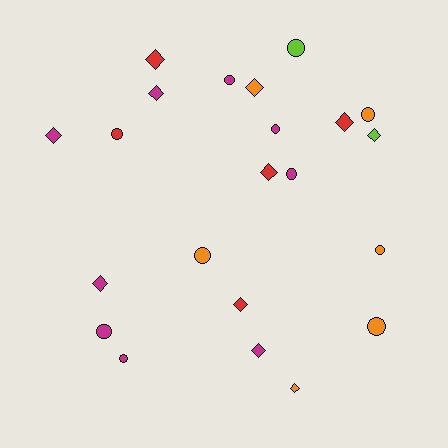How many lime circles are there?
There is 1 lime circle.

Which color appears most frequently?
Magenta, with 9 objects.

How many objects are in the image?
There are 22 objects.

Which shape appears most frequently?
Diamond, with 11 objects.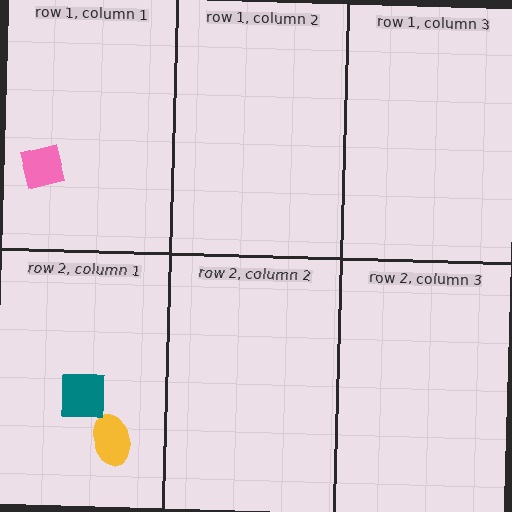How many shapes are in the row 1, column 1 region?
1.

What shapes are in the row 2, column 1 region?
The yellow ellipse, the teal square.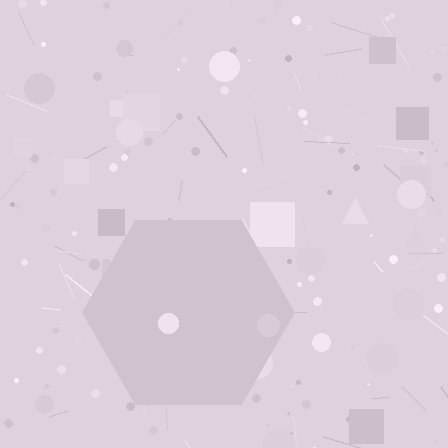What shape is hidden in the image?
A hexagon is hidden in the image.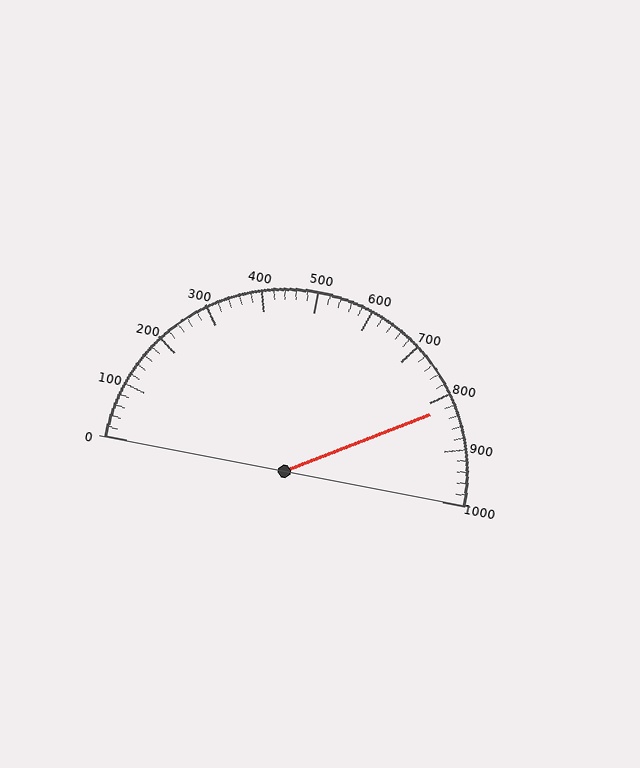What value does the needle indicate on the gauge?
The needle indicates approximately 820.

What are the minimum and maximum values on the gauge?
The gauge ranges from 0 to 1000.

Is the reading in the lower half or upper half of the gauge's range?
The reading is in the upper half of the range (0 to 1000).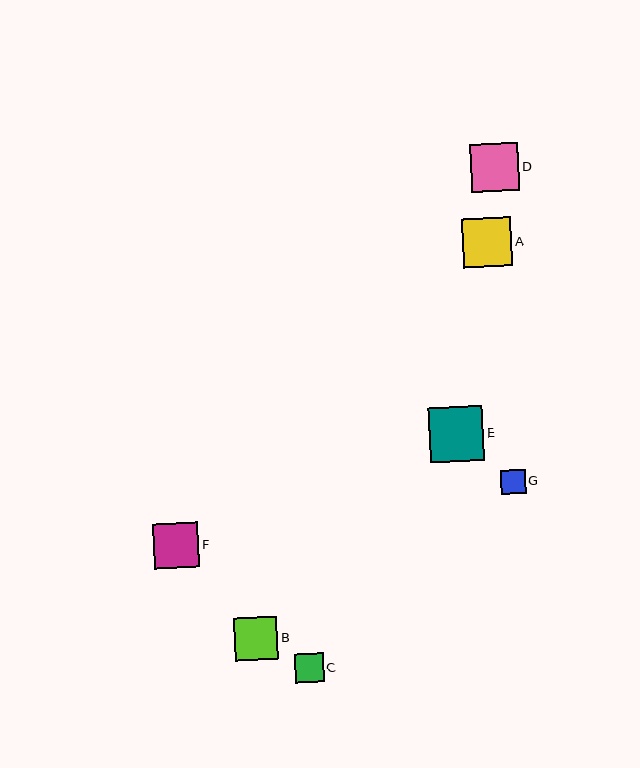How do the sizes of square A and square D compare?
Square A and square D are approximately the same size.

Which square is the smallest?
Square G is the smallest with a size of approximately 24 pixels.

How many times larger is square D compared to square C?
Square D is approximately 1.7 times the size of square C.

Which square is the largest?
Square E is the largest with a size of approximately 55 pixels.